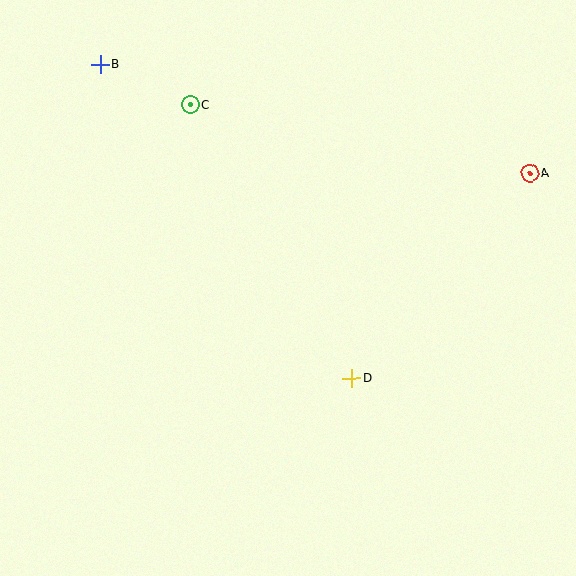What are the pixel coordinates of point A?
Point A is at (530, 173).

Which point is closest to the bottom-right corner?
Point D is closest to the bottom-right corner.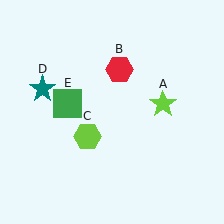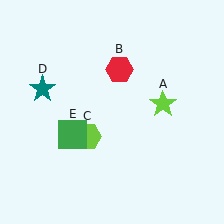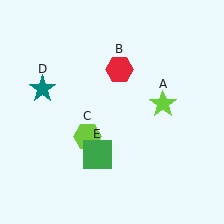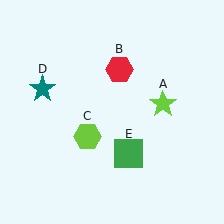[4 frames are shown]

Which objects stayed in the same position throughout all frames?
Lime star (object A) and red hexagon (object B) and lime hexagon (object C) and teal star (object D) remained stationary.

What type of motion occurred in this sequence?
The green square (object E) rotated counterclockwise around the center of the scene.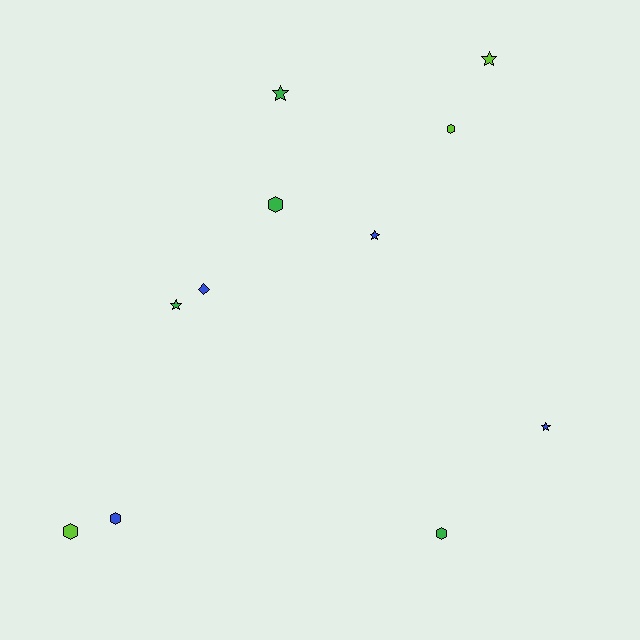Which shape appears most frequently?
Star, with 5 objects.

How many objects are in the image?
There are 11 objects.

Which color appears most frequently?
Blue, with 4 objects.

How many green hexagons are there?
There are 2 green hexagons.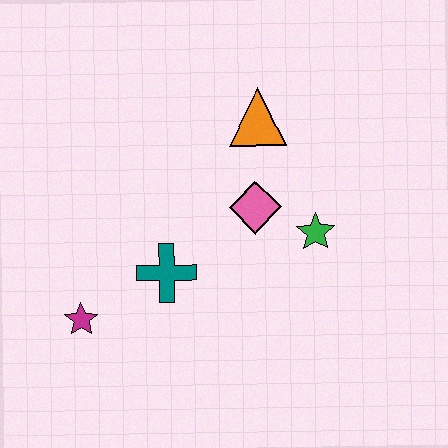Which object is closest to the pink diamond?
The green star is closest to the pink diamond.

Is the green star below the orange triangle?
Yes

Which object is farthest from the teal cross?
The orange triangle is farthest from the teal cross.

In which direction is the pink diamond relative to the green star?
The pink diamond is to the left of the green star.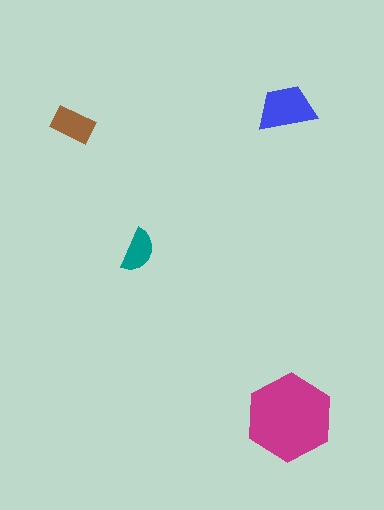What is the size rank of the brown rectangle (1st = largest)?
3rd.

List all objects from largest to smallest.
The magenta hexagon, the blue trapezoid, the brown rectangle, the teal semicircle.